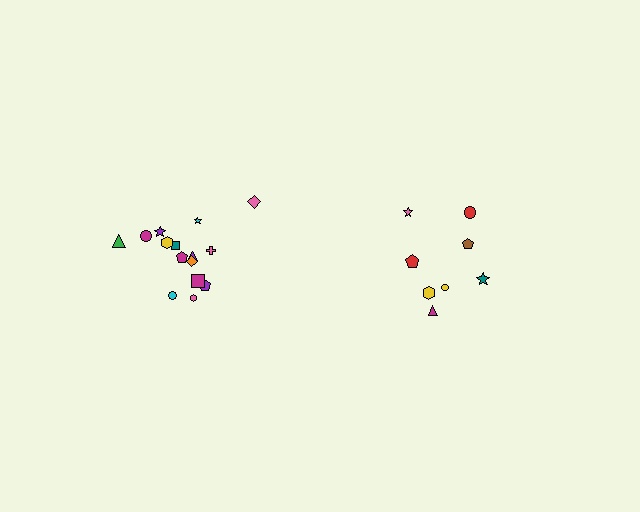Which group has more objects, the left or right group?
The left group.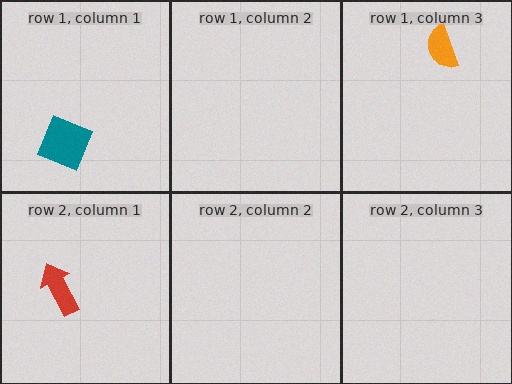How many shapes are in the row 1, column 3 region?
1.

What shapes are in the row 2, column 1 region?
The red arrow.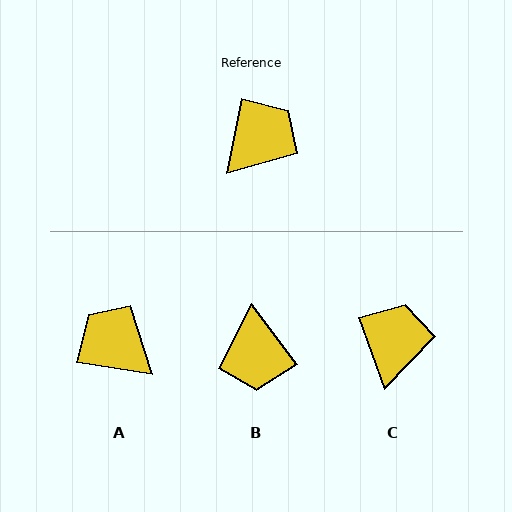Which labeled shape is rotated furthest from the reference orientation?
B, about 132 degrees away.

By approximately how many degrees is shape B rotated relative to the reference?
Approximately 132 degrees clockwise.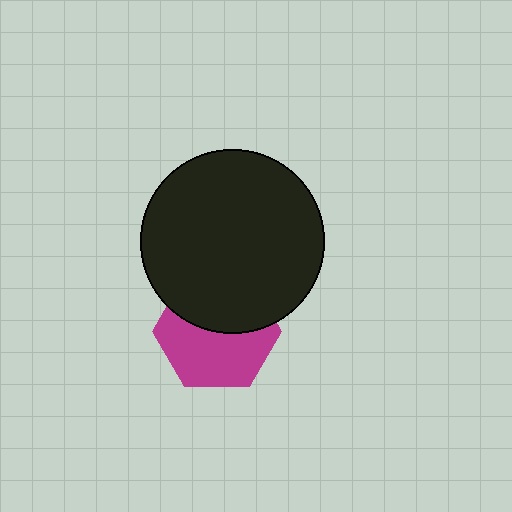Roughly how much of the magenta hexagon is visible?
About half of it is visible (roughly 56%).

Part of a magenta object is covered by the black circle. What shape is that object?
It is a hexagon.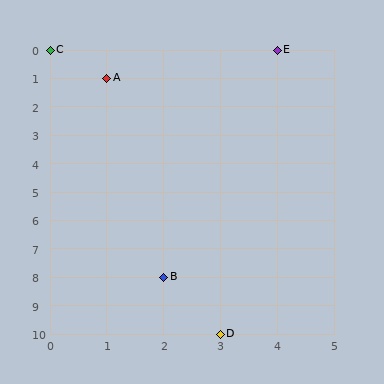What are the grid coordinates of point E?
Point E is at grid coordinates (4, 0).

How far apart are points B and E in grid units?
Points B and E are 2 columns and 8 rows apart (about 8.2 grid units diagonally).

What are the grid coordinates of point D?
Point D is at grid coordinates (3, 10).